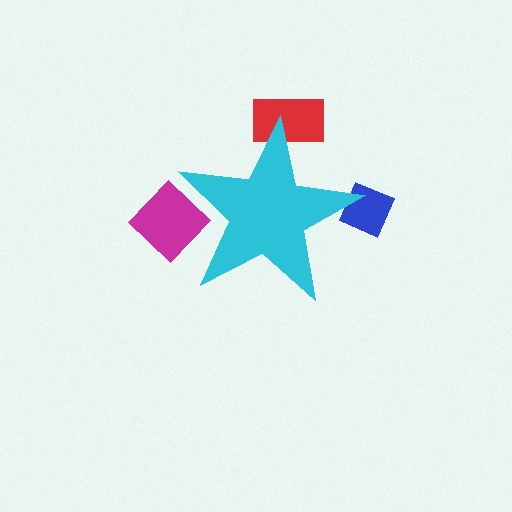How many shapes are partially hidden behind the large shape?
3 shapes are partially hidden.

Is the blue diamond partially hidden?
Yes, the blue diamond is partially hidden behind the cyan star.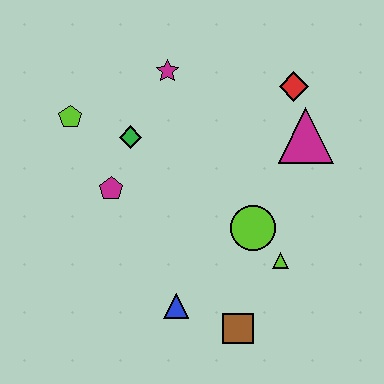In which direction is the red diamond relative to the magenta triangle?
The red diamond is above the magenta triangle.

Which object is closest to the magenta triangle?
The red diamond is closest to the magenta triangle.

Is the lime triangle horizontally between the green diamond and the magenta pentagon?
No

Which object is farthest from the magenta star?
The brown square is farthest from the magenta star.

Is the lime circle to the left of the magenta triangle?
Yes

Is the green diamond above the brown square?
Yes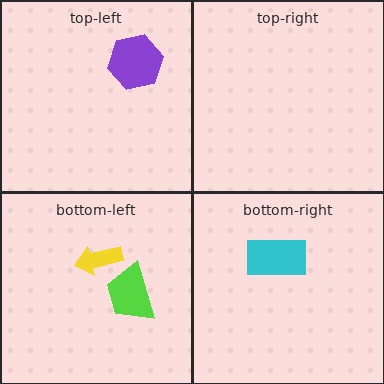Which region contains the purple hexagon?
The top-left region.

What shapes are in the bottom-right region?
The cyan rectangle.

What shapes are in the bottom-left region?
The yellow arrow, the lime trapezoid.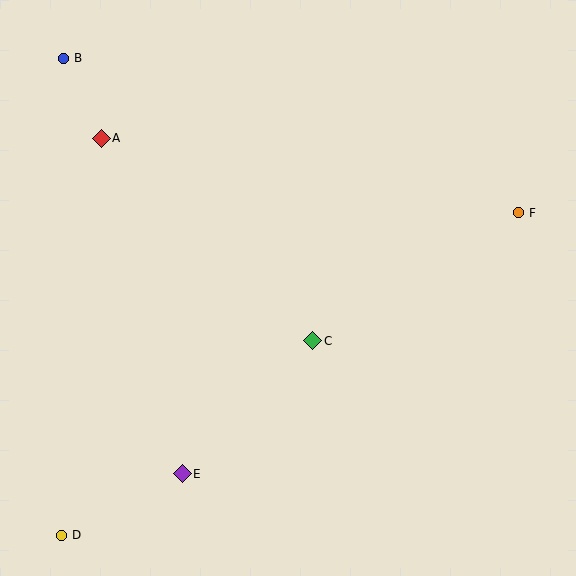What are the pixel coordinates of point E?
Point E is at (182, 474).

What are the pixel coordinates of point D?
Point D is at (61, 535).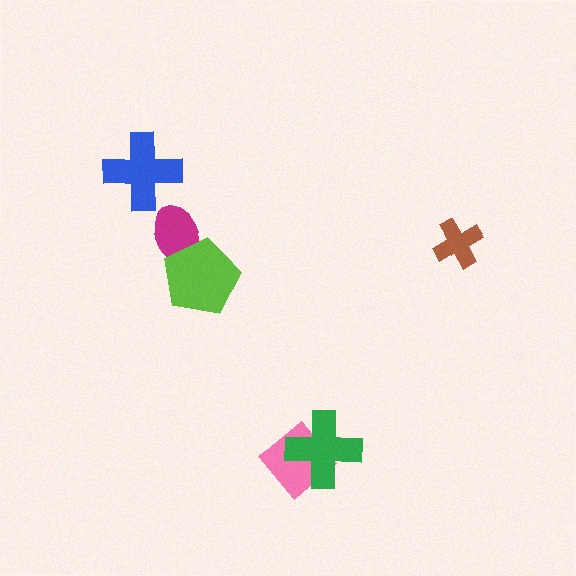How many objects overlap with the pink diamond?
1 object overlaps with the pink diamond.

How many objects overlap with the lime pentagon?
1 object overlaps with the lime pentagon.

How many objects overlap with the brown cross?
0 objects overlap with the brown cross.